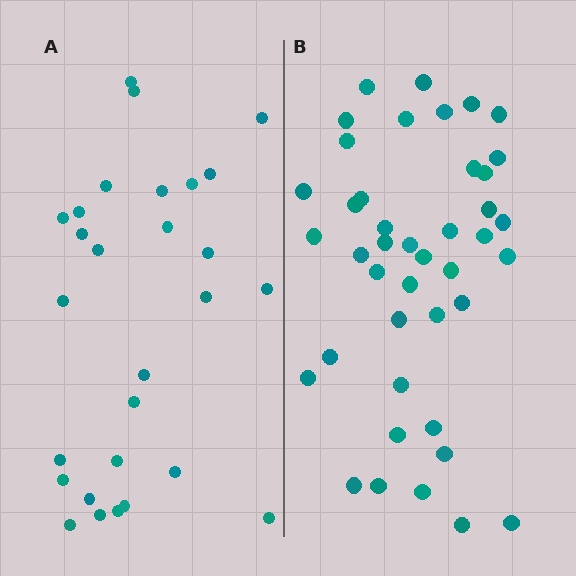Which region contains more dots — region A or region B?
Region B (the right region) has more dots.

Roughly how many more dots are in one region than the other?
Region B has approximately 15 more dots than region A.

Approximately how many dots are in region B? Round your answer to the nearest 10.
About 40 dots. (The exact count is 42, which rounds to 40.)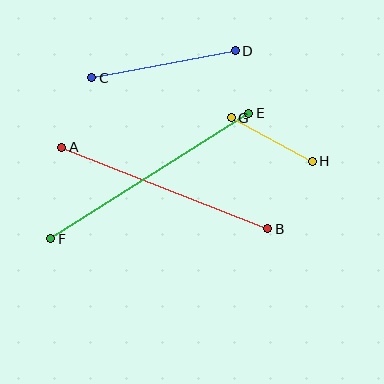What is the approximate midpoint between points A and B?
The midpoint is at approximately (165, 188) pixels.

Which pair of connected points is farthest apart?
Points E and F are farthest apart.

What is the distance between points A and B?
The distance is approximately 222 pixels.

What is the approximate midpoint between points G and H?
The midpoint is at approximately (272, 139) pixels.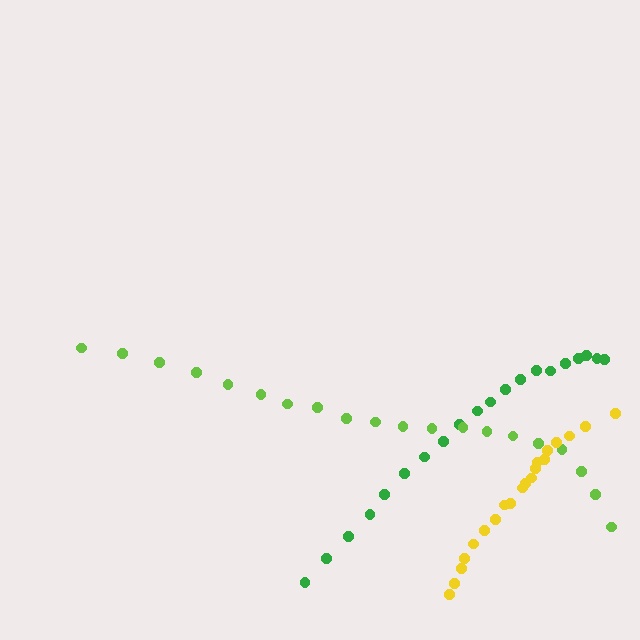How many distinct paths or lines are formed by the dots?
There are 3 distinct paths.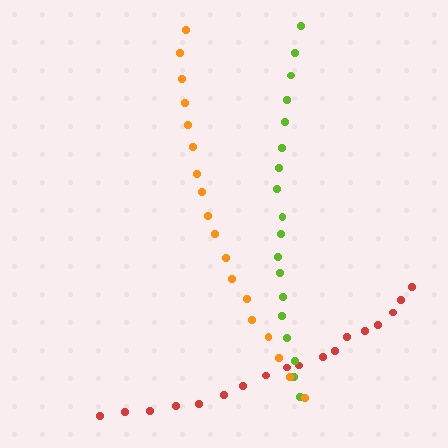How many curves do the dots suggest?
There are 3 distinct paths.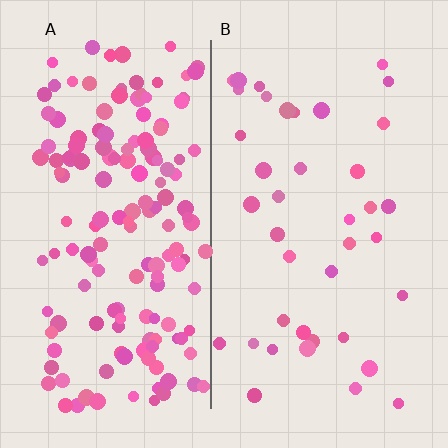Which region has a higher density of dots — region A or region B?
A (the left).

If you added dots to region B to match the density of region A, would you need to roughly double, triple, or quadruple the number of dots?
Approximately quadruple.